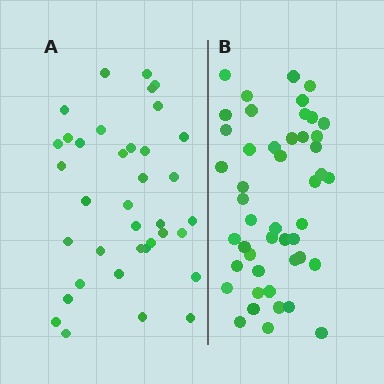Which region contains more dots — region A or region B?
Region B (the right region) has more dots.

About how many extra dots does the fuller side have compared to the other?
Region B has roughly 10 or so more dots than region A.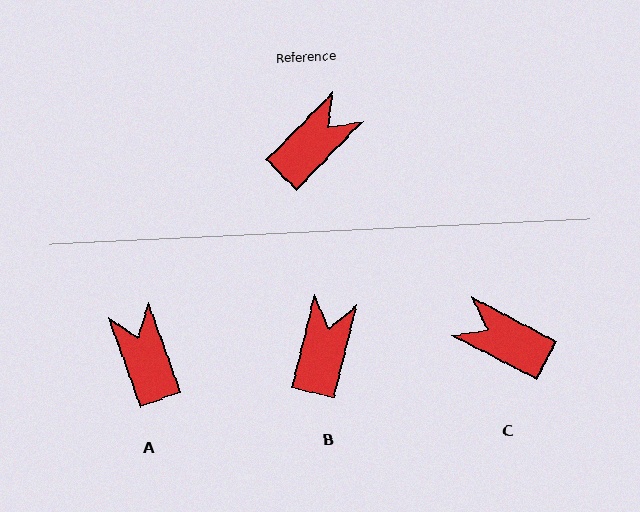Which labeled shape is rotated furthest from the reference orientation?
C, about 107 degrees away.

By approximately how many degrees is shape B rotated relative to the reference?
Approximately 31 degrees counter-clockwise.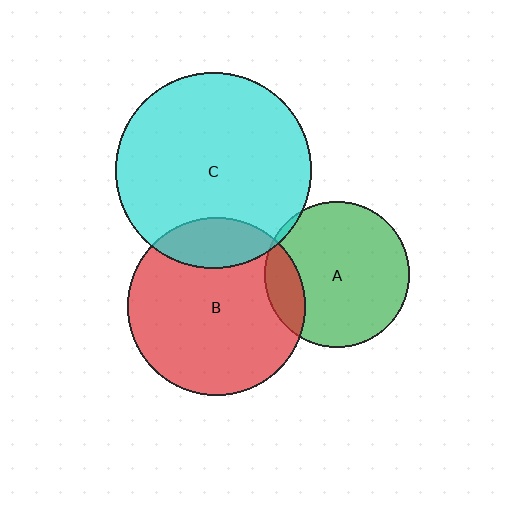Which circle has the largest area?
Circle C (cyan).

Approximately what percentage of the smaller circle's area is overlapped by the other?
Approximately 15%.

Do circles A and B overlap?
Yes.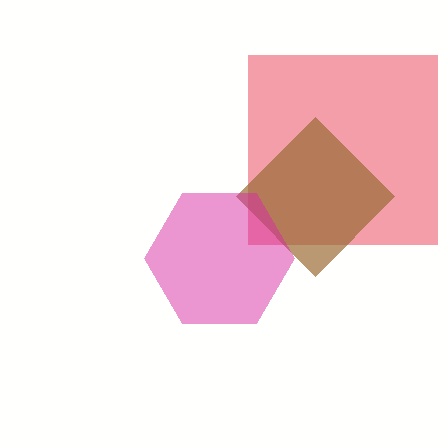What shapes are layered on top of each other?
The layered shapes are: a red square, a brown diamond, a magenta hexagon.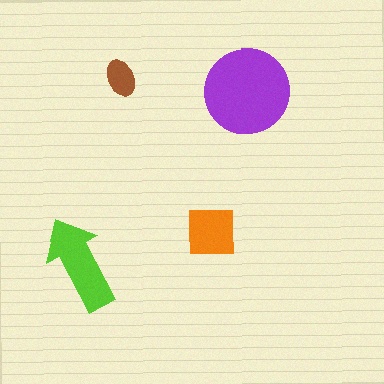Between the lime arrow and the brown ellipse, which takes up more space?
The lime arrow.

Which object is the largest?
The purple circle.